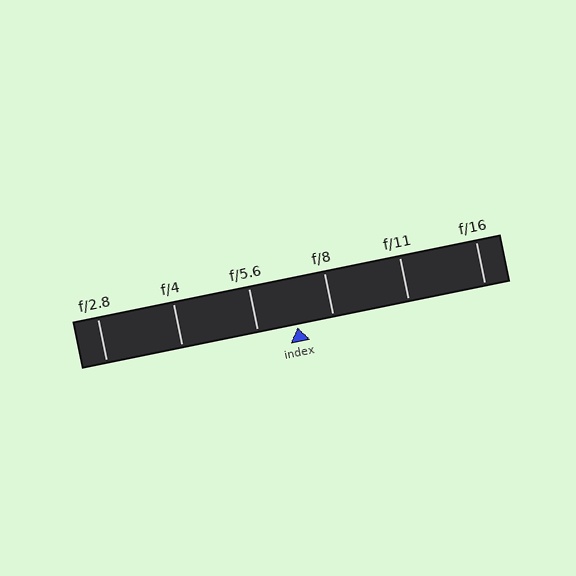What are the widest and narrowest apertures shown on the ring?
The widest aperture shown is f/2.8 and the narrowest is f/16.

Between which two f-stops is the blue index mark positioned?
The index mark is between f/5.6 and f/8.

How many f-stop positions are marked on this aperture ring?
There are 6 f-stop positions marked.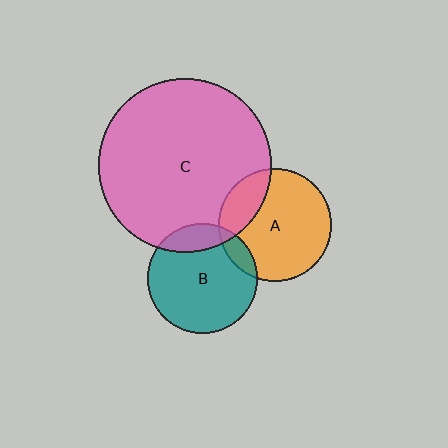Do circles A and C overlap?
Yes.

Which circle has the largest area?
Circle C (pink).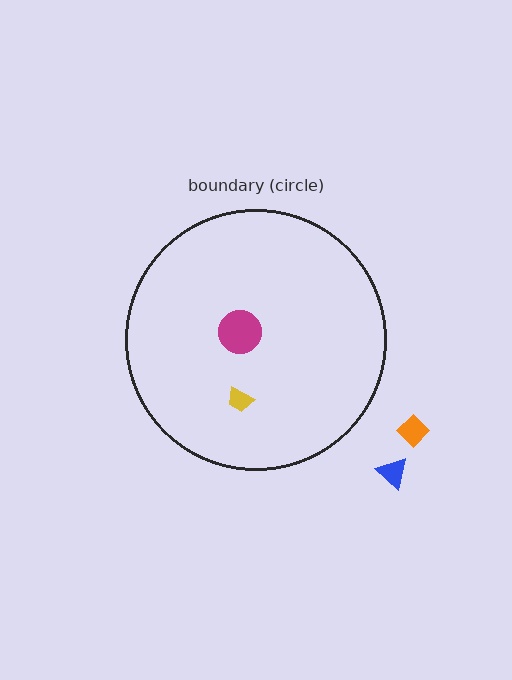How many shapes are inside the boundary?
2 inside, 2 outside.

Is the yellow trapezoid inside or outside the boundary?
Inside.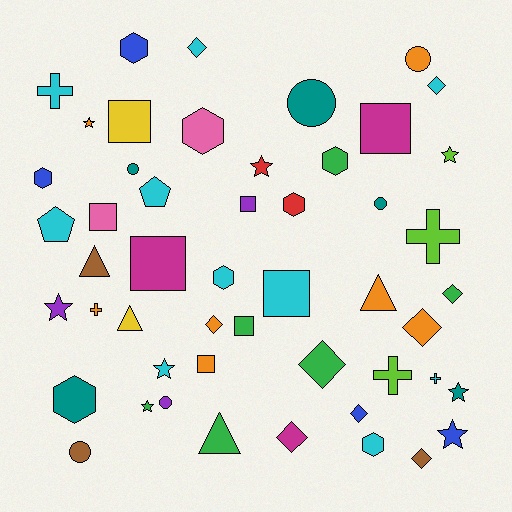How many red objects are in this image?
There are 2 red objects.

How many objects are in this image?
There are 50 objects.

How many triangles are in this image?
There are 4 triangles.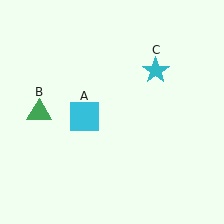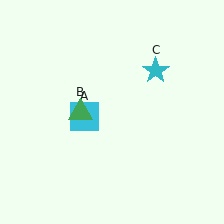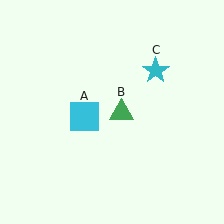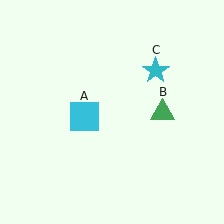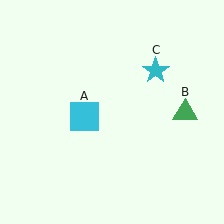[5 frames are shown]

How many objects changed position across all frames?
1 object changed position: green triangle (object B).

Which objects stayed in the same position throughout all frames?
Cyan square (object A) and cyan star (object C) remained stationary.